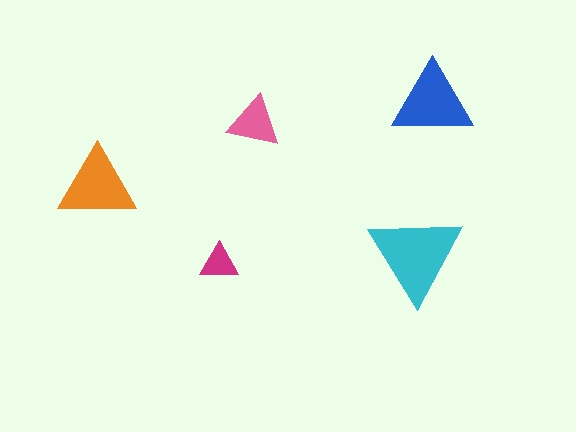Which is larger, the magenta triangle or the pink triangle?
The pink one.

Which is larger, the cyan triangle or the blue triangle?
The cyan one.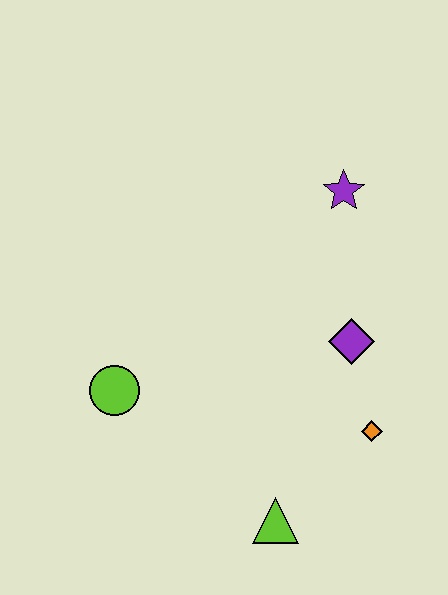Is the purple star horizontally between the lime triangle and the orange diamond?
Yes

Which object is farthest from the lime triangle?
The purple star is farthest from the lime triangle.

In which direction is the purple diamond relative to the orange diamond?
The purple diamond is above the orange diamond.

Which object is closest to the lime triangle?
The orange diamond is closest to the lime triangle.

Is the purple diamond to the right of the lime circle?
Yes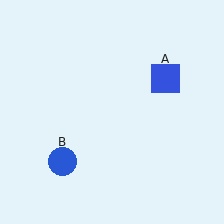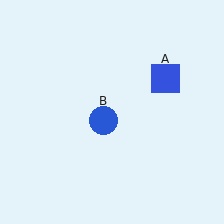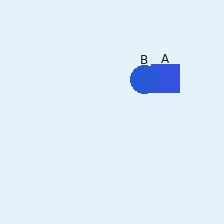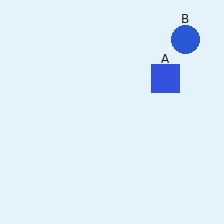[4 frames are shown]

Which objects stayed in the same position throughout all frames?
Blue square (object A) remained stationary.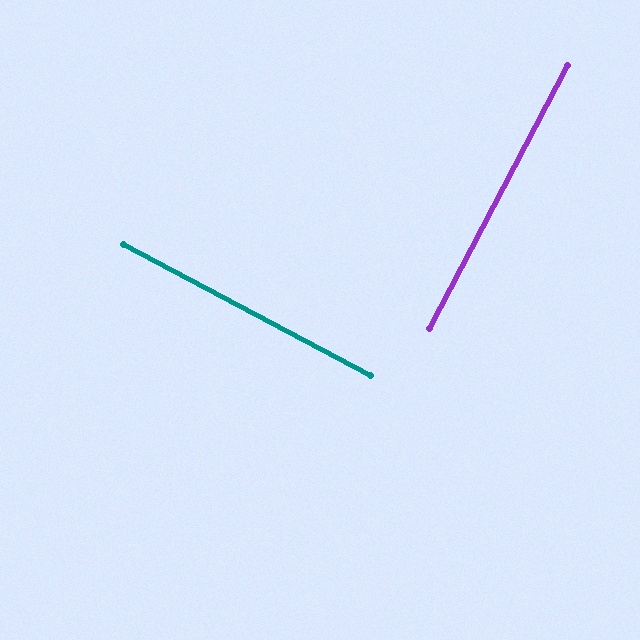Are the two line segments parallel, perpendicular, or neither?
Perpendicular — they meet at approximately 90°.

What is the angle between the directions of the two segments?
Approximately 90 degrees.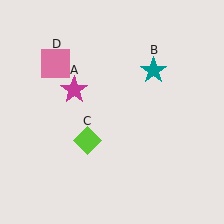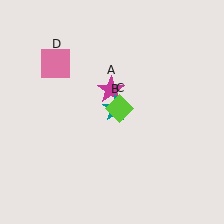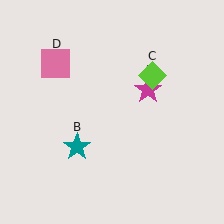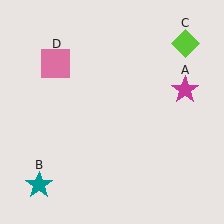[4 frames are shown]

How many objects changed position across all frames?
3 objects changed position: magenta star (object A), teal star (object B), lime diamond (object C).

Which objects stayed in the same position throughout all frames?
Pink square (object D) remained stationary.